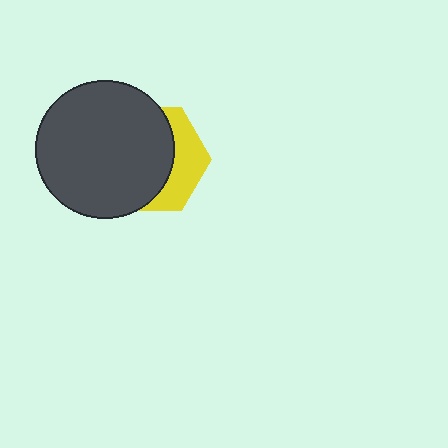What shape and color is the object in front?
The object in front is a dark gray circle.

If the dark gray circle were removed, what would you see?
You would see the complete yellow hexagon.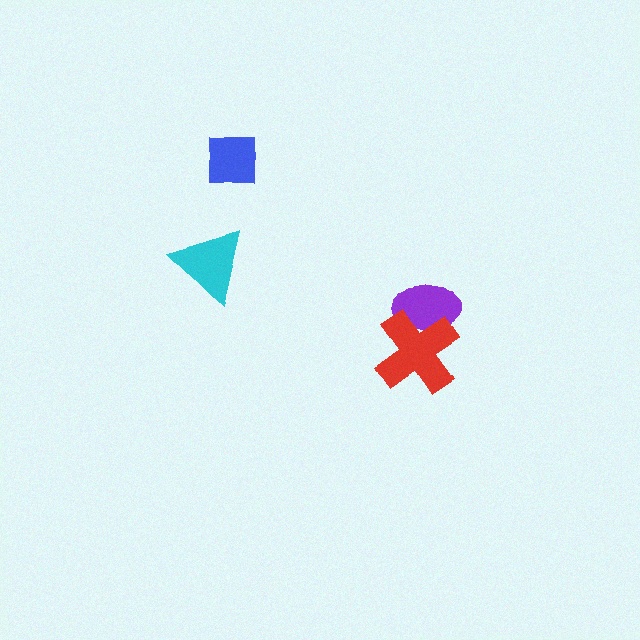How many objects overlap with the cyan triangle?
0 objects overlap with the cyan triangle.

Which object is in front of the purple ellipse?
The red cross is in front of the purple ellipse.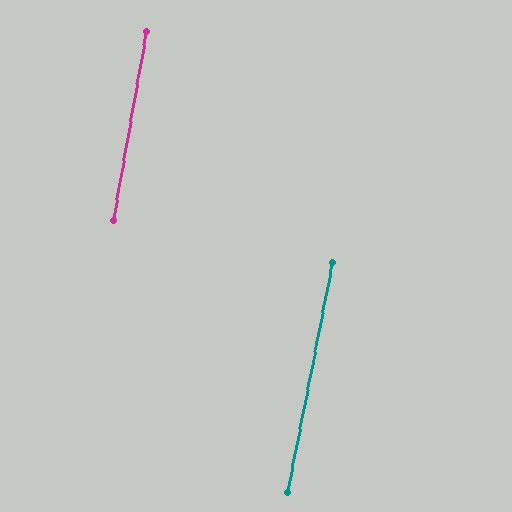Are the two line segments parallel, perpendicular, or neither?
Parallel — their directions differ by only 1.1°.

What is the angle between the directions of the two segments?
Approximately 1 degree.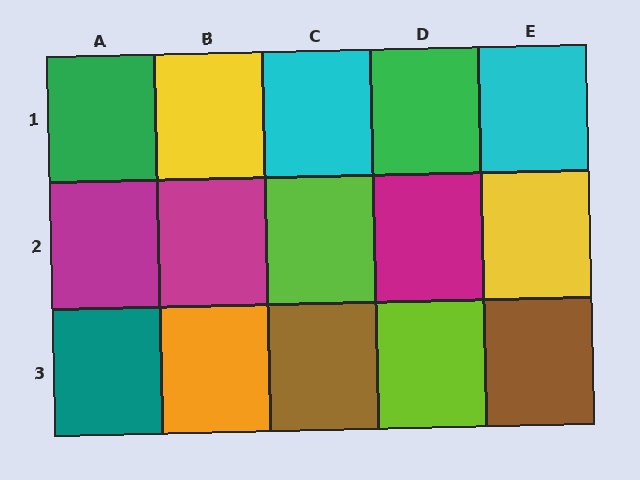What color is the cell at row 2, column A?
Magenta.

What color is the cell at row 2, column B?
Magenta.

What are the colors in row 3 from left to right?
Teal, orange, brown, lime, brown.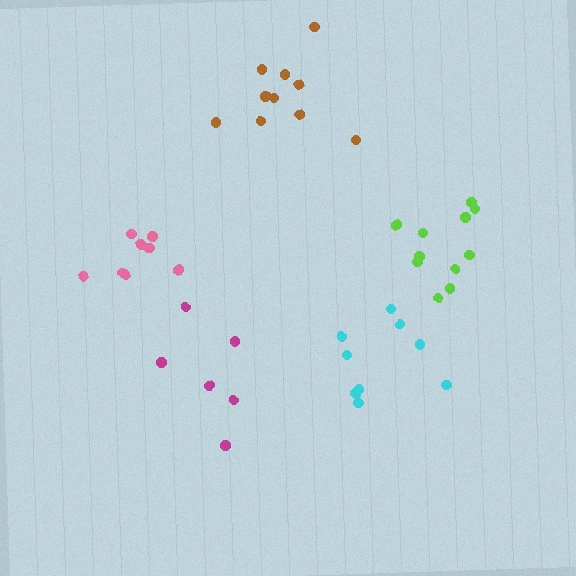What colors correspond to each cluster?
The clusters are colored: lime, cyan, brown, magenta, pink.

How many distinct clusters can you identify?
There are 5 distinct clusters.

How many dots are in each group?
Group 1: 11 dots, Group 2: 9 dots, Group 3: 10 dots, Group 4: 6 dots, Group 5: 8 dots (44 total).